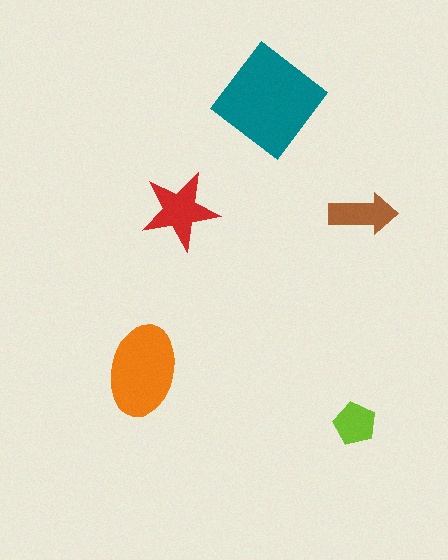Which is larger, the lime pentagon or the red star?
The red star.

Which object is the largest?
The teal diamond.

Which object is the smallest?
The lime pentagon.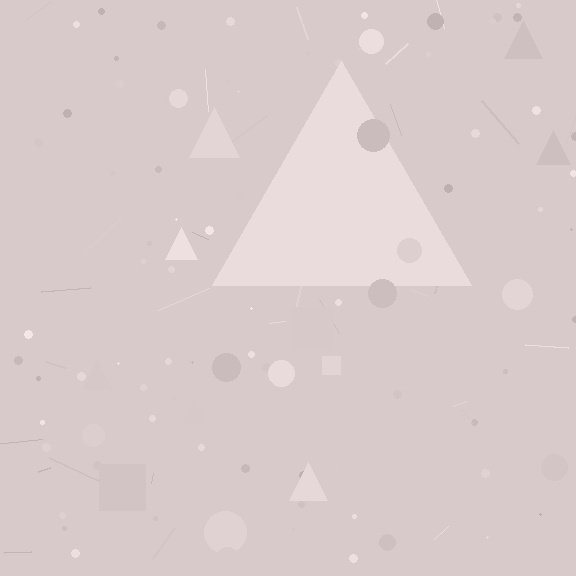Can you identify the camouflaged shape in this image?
The camouflaged shape is a triangle.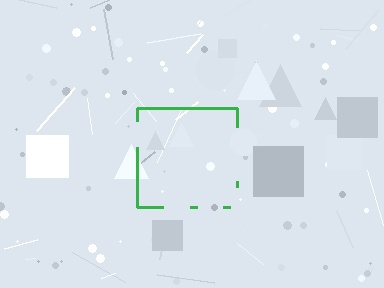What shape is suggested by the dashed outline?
The dashed outline suggests a square.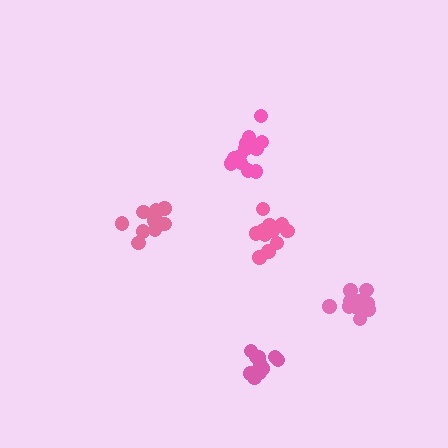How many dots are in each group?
Group 1: 11 dots, Group 2: 12 dots, Group 3: 11 dots, Group 4: 11 dots, Group 5: 14 dots (59 total).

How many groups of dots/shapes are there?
There are 5 groups.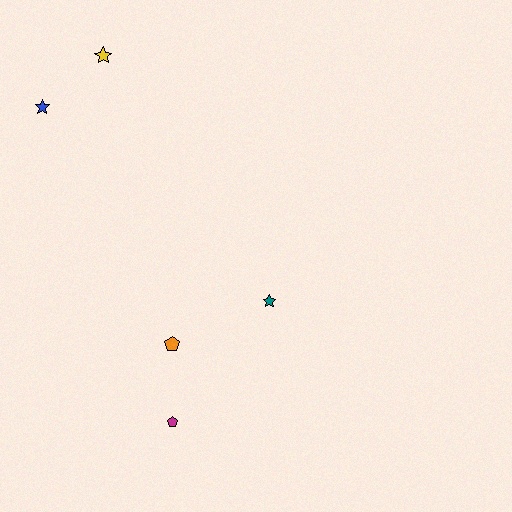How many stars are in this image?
There are 3 stars.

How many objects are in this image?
There are 5 objects.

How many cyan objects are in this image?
There are no cyan objects.